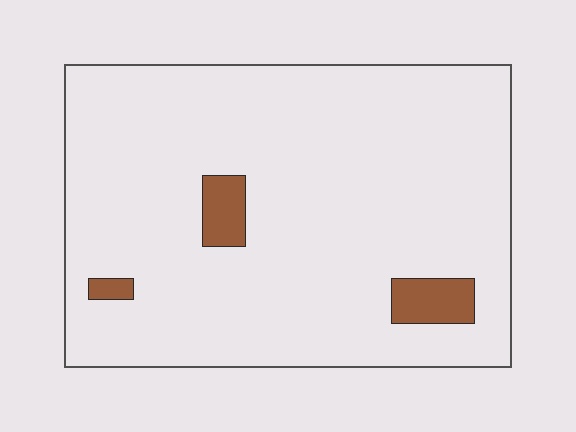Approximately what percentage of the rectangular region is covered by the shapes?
Approximately 5%.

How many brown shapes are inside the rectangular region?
3.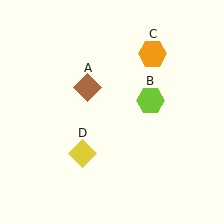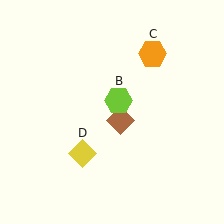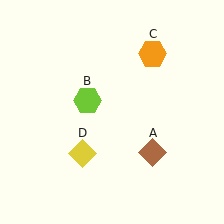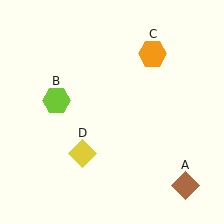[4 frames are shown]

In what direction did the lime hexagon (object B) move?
The lime hexagon (object B) moved left.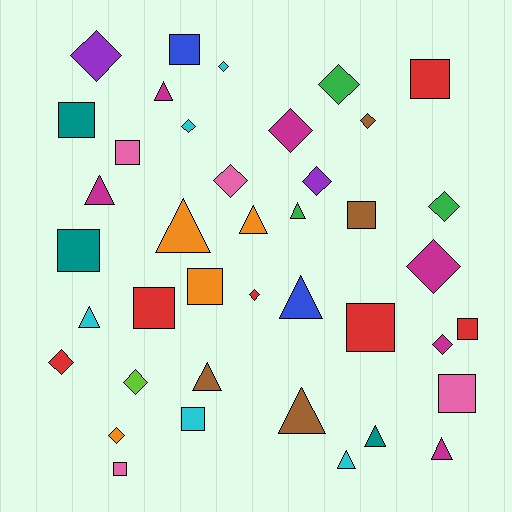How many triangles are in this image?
There are 12 triangles.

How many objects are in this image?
There are 40 objects.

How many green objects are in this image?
There are 3 green objects.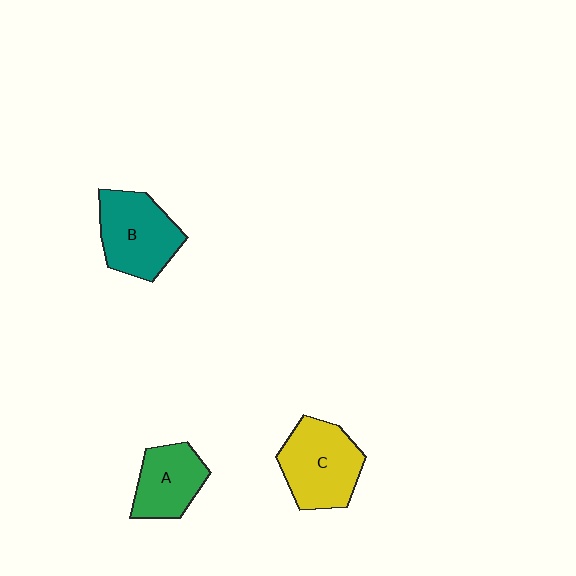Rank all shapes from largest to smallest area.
From largest to smallest: C (yellow), B (teal), A (green).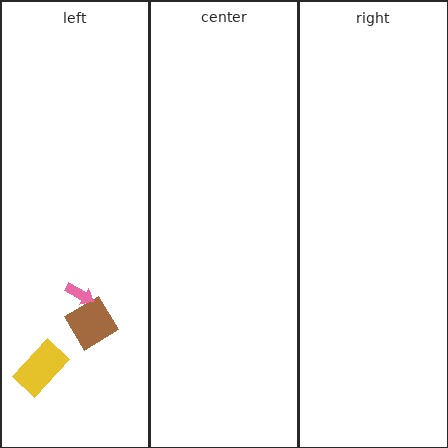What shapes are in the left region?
The yellow rectangle, the brown diamond, the pink arrow.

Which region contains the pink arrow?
The left region.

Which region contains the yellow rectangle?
The left region.